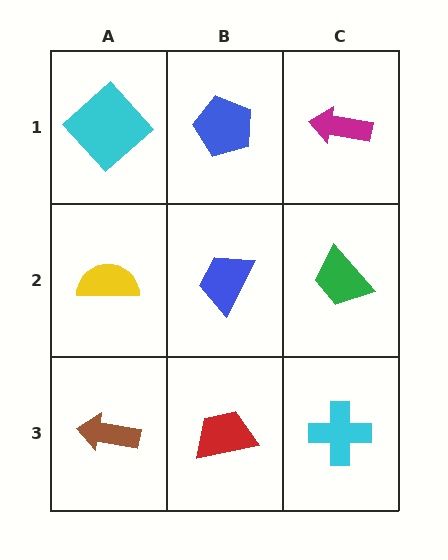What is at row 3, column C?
A cyan cross.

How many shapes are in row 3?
3 shapes.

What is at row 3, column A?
A brown arrow.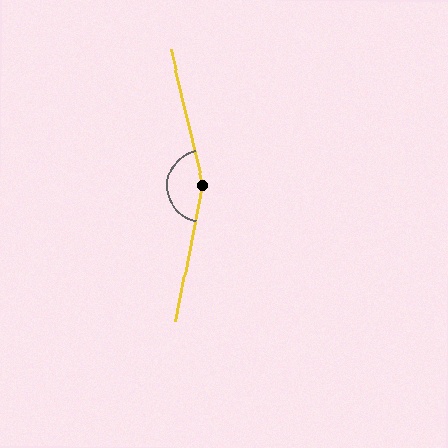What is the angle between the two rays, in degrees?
Approximately 155 degrees.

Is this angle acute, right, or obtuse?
It is obtuse.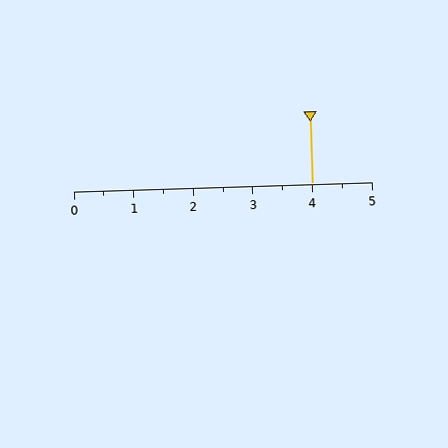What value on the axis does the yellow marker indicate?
The marker indicates approximately 4.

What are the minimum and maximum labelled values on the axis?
The axis runs from 0 to 5.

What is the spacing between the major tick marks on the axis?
The major ticks are spaced 1 apart.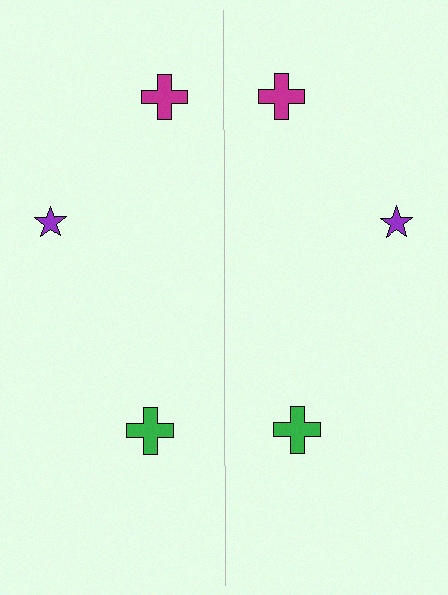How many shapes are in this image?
There are 6 shapes in this image.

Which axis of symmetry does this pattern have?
The pattern has a vertical axis of symmetry running through the center of the image.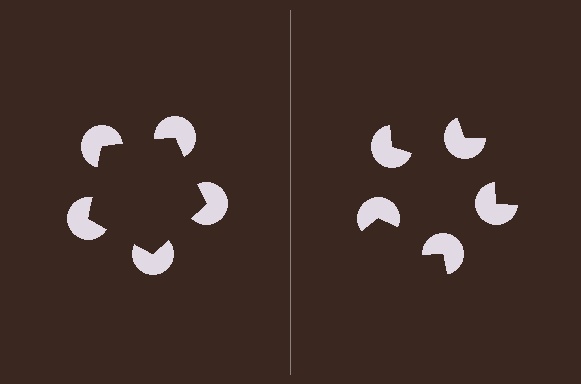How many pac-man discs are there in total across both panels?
10 — 5 on each side.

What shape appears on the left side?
An illusory pentagon.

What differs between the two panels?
The pac-man discs are positioned identically on both sides; only the wedge orientations differ. On the left they align to a pentagon; on the right they are misaligned.